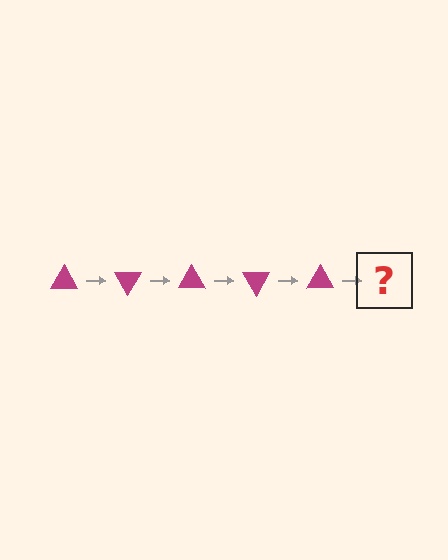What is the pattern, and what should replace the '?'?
The pattern is that the triangle rotates 60 degrees each step. The '?' should be a magenta triangle rotated 300 degrees.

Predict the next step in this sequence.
The next step is a magenta triangle rotated 300 degrees.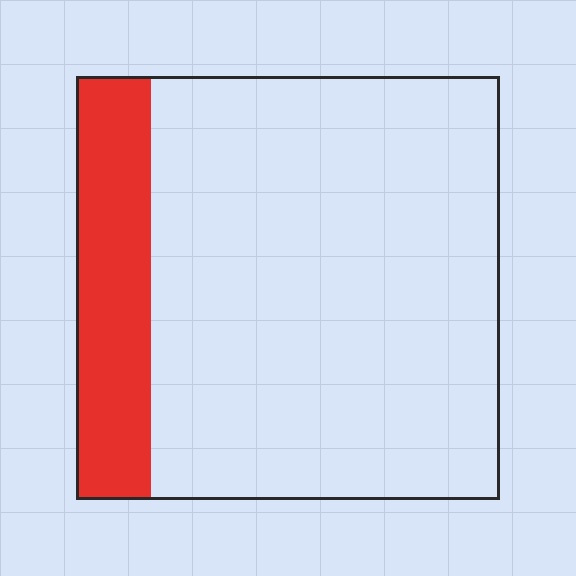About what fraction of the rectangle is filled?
About one sixth (1/6).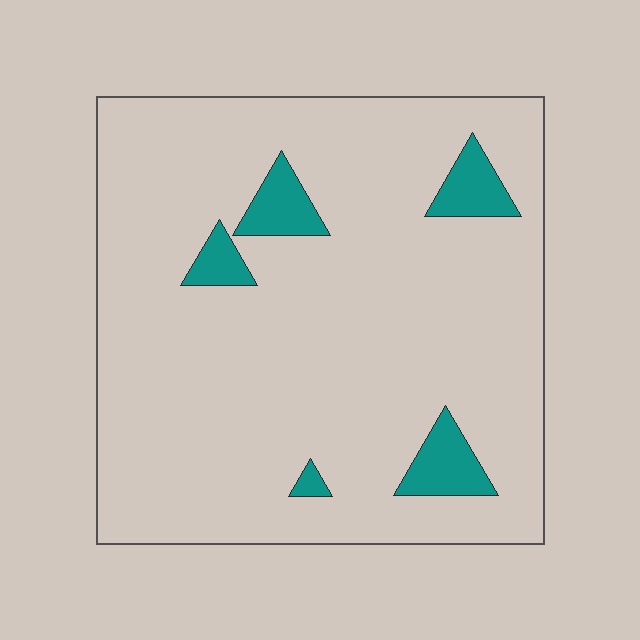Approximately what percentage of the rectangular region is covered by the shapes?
Approximately 10%.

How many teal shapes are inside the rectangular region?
5.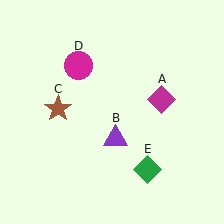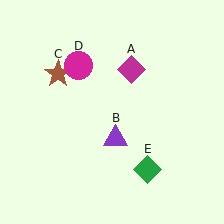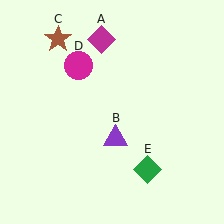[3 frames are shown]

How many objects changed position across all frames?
2 objects changed position: magenta diamond (object A), brown star (object C).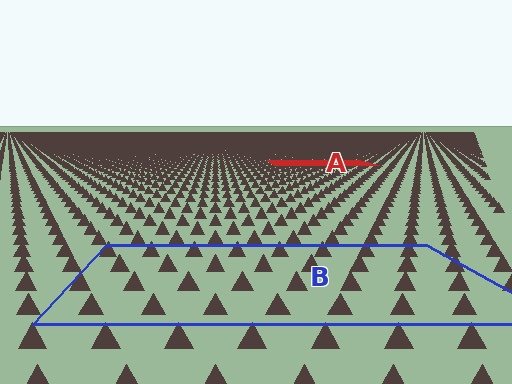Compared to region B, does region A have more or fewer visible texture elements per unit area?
Region A has more texture elements per unit area — they are packed more densely because it is farther away.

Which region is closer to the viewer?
Region B is closer. The texture elements there are larger and more spread out.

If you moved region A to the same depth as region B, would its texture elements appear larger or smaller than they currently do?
They would appear larger. At a closer depth, the same texture elements are projected at a bigger on-screen size.